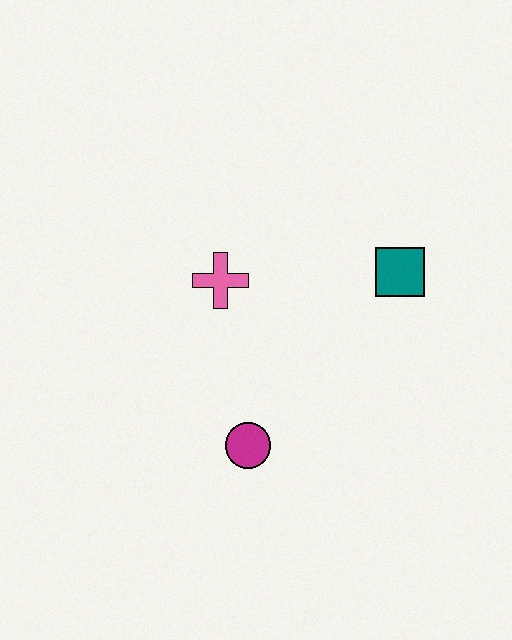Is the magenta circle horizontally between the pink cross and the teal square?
Yes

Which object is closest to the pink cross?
The magenta circle is closest to the pink cross.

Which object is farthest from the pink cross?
The teal square is farthest from the pink cross.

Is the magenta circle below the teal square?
Yes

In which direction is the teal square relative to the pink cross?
The teal square is to the right of the pink cross.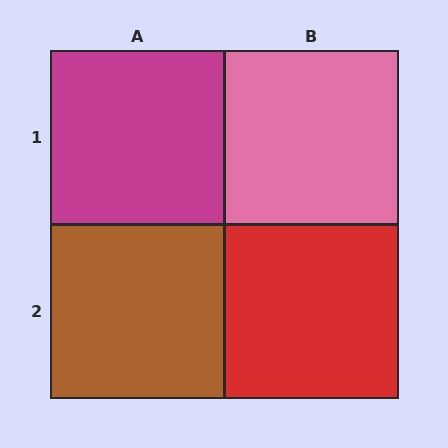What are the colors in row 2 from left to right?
Brown, red.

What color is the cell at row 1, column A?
Magenta.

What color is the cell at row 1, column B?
Pink.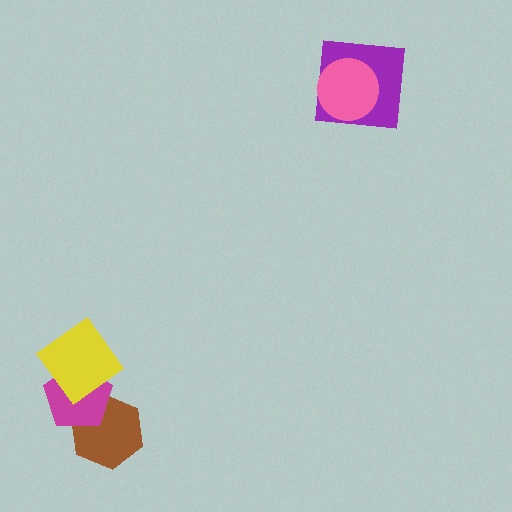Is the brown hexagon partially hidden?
Yes, it is partially covered by another shape.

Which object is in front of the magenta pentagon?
The yellow diamond is in front of the magenta pentagon.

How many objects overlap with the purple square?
1 object overlaps with the purple square.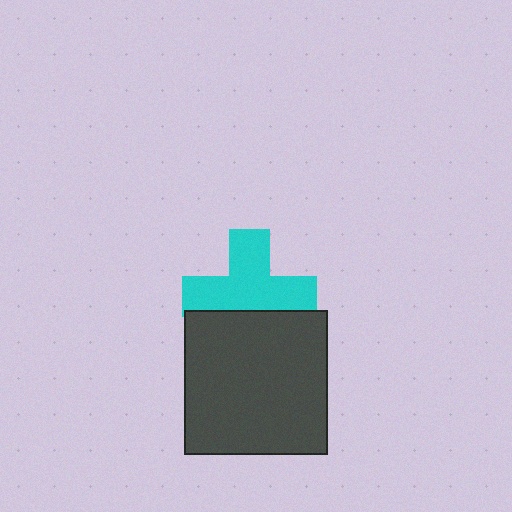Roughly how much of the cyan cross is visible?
Most of it is visible (roughly 69%).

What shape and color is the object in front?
The object in front is a dark gray square.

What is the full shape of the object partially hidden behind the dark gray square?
The partially hidden object is a cyan cross.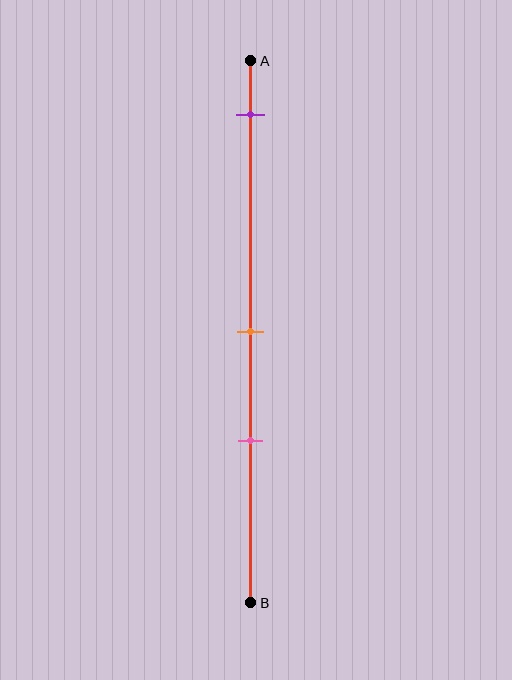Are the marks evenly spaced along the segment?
No, the marks are not evenly spaced.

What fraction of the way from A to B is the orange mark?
The orange mark is approximately 50% (0.5) of the way from A to B.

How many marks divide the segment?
There are 3 marks dividing the segment.